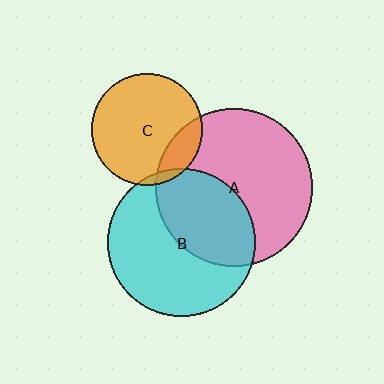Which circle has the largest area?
Circle A (pink).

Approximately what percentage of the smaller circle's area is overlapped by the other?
Approximately 15%.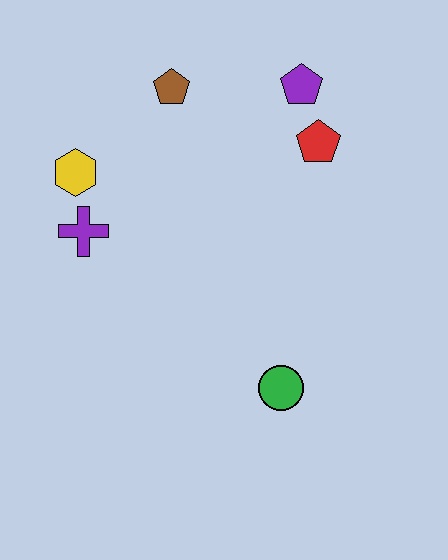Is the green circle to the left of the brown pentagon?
No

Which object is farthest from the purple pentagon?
The green circle is farthest from the purple pentagon.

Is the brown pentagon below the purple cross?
No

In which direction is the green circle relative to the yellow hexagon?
The green circle is below the yellow hexagon.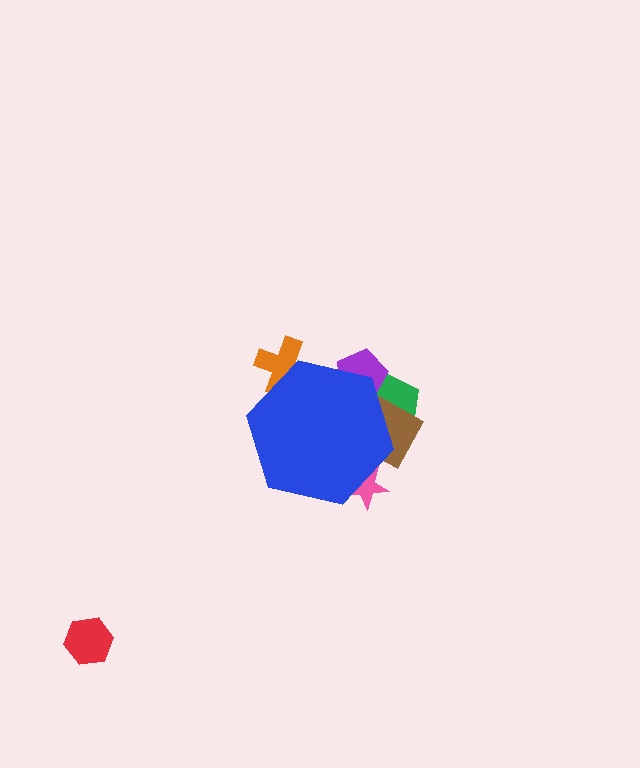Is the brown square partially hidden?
Yes, the brown square is partially hidden behind the blue hexagon.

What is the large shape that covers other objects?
A blue hexagon.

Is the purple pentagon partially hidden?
Yes, the purple pentagon is partially hidden behind the blue hexagon.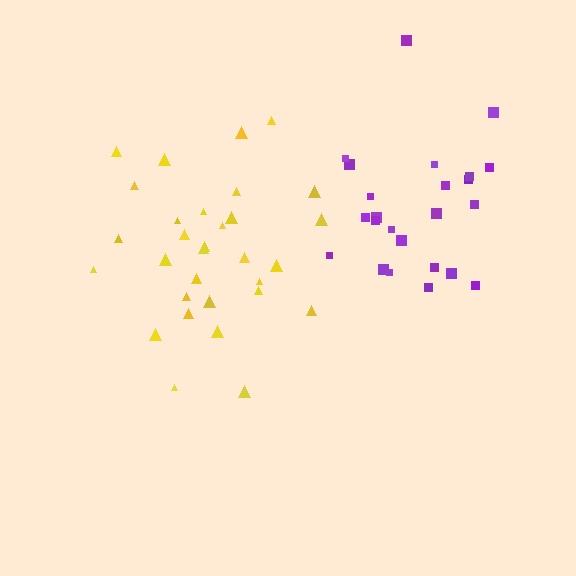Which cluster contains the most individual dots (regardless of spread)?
Yellow (31).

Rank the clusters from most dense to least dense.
yellow, purple.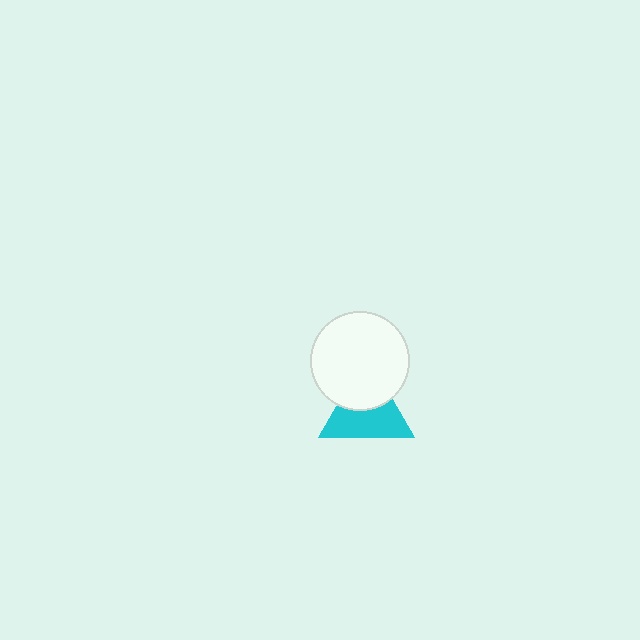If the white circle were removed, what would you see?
You would see the complete cyan triangle.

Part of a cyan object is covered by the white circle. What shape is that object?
It is a triangle.